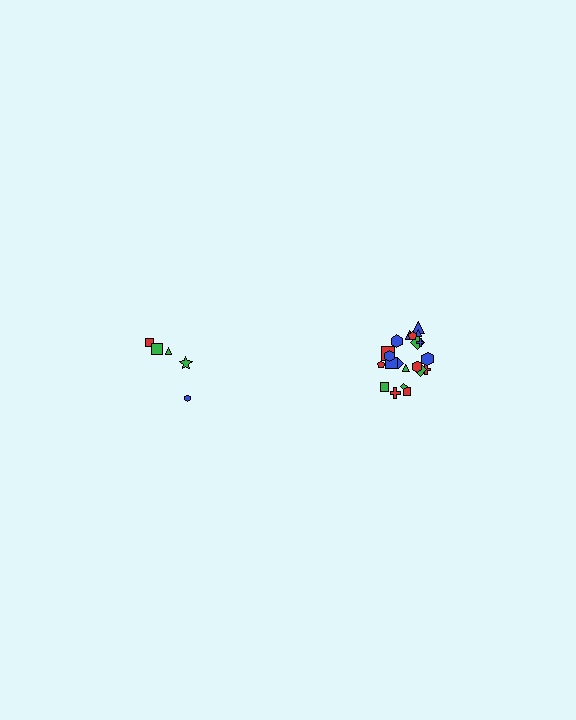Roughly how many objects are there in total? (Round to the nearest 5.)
Roughly 25 objects in total.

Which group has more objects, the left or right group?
The right group.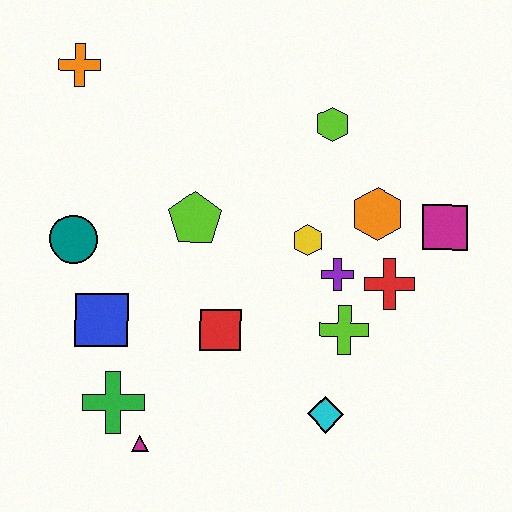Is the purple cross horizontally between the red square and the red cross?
Yes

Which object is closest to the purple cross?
The yellow hexagon is closest to the purple cross.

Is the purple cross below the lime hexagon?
Yes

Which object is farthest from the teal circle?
The magenta square is farthest from the teal circle.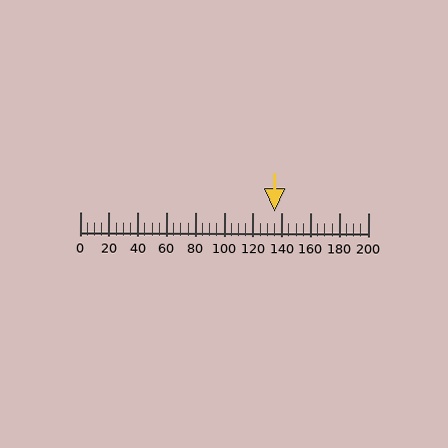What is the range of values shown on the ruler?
The ruler shows values from 0 to 200.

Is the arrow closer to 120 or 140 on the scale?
The arrow is closer to 140.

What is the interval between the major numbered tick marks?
The major tick marks are spaced 20 units apart.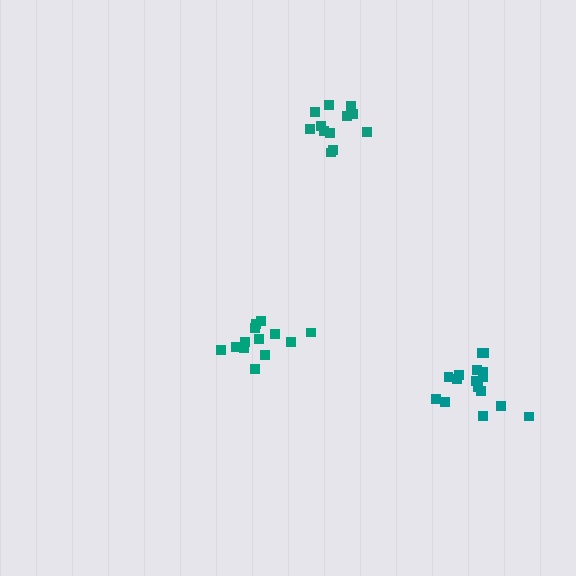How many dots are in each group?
Group 1: 14 dots, Group 2: 16 dots, Group 3: 12 dots (42 total).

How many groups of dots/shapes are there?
There are 3 groups.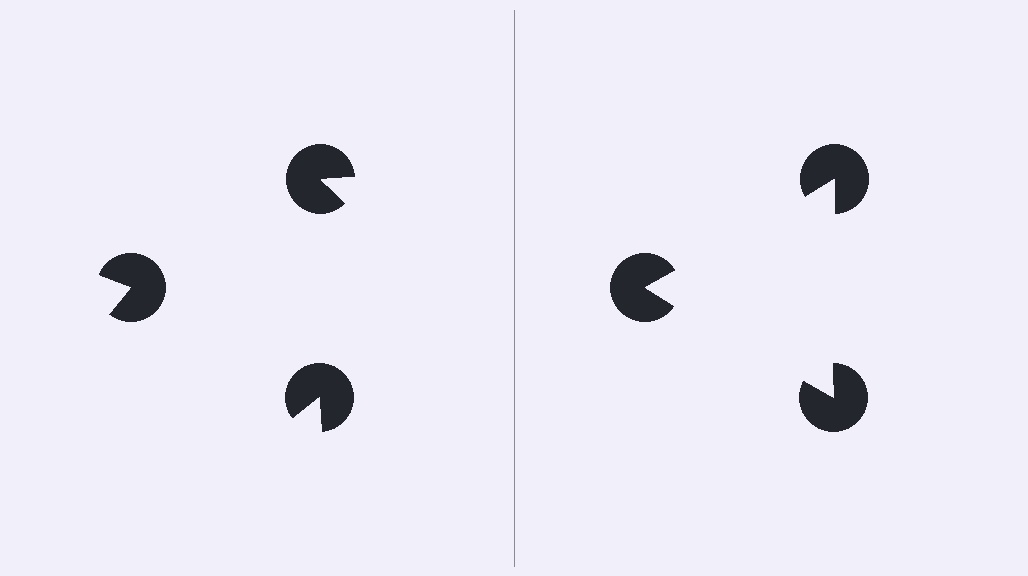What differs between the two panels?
The pac-man discs are positioned identically on both sides; only the wedge orientations differ. On the right they align to a triangle; on the left they are misaligned.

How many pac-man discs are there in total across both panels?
6 — 3 on each side.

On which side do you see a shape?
An illusory triangle appears on the right side. On the left side the wedge cuts are rotated, so no coherent shape forms.